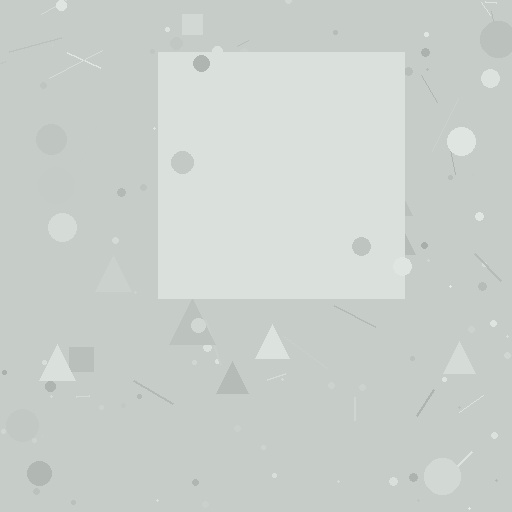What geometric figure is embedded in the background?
A square is embedded in the background.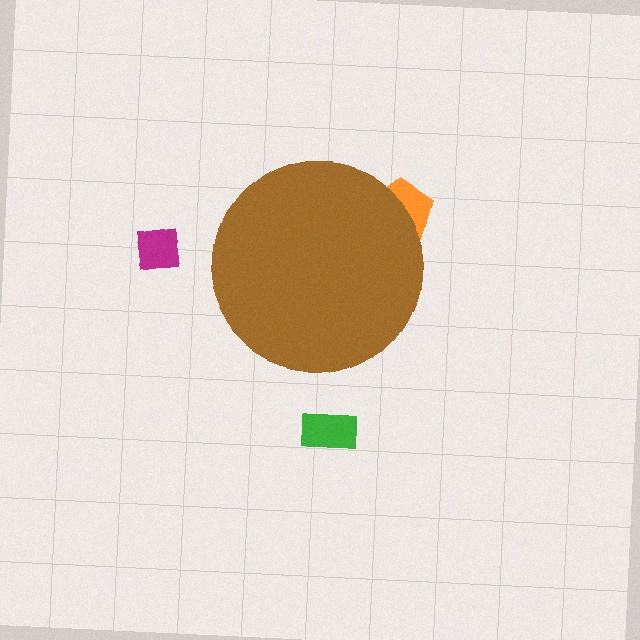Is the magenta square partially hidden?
No, the magenta square is fully visible.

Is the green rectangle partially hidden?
No, the green rectangle is fully visible.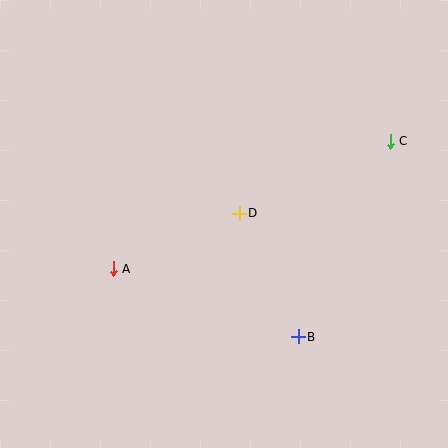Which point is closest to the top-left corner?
Point A is closest to the top-left corner.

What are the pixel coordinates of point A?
Point A is at (113, 269).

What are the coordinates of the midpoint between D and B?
The midpoint between D and B is at (269, 275).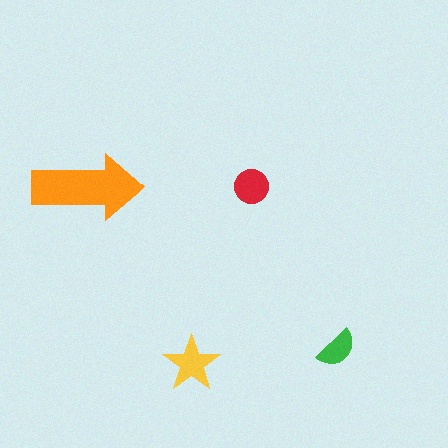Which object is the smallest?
The green semicircle.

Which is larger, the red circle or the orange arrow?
The orange arrow.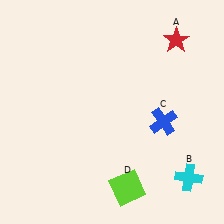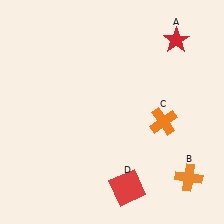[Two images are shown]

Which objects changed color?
B changed from cyan to orange. C changed from blue to orange. D changed from lime to red.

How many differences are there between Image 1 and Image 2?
There are 3 differences between the two images.